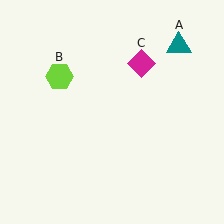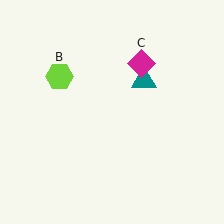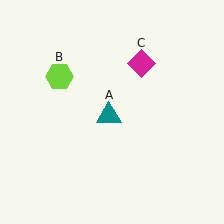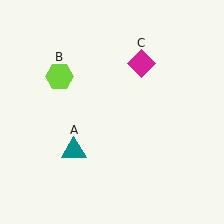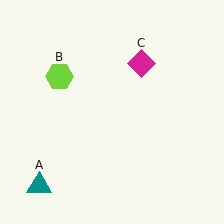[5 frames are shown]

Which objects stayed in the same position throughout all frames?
Lime hexagon (object B) and magenta diamond (object C) remained stationary.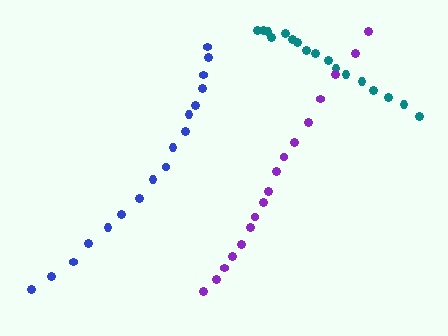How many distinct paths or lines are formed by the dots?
There are 3 distinct paths.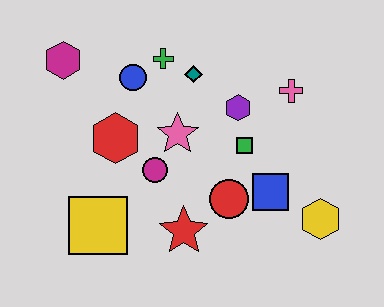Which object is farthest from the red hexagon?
The yellow hexagon is farthest from the red hexagon.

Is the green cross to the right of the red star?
No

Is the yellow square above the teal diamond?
No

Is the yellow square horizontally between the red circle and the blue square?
No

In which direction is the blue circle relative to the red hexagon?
The blue circle is above the red hexagon.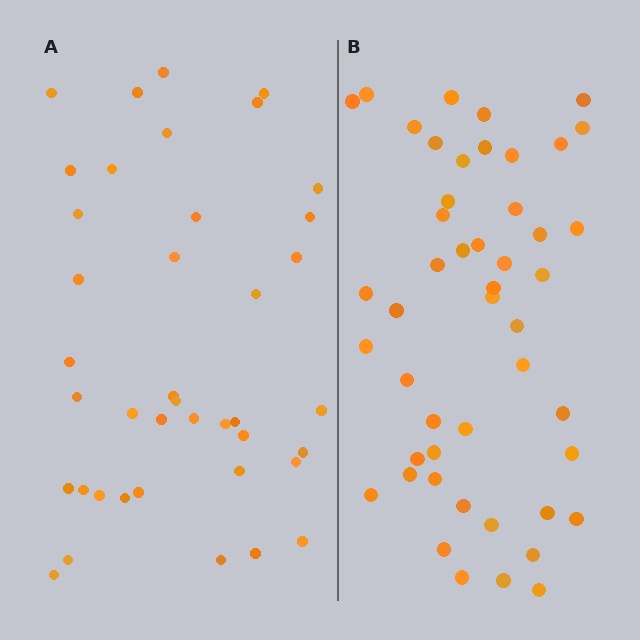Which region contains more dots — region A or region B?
Region B (the right region) has more dots.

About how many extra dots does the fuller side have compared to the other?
Region B has roughly 8 or so more dots than region A.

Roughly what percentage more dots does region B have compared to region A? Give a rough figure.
About 20% more.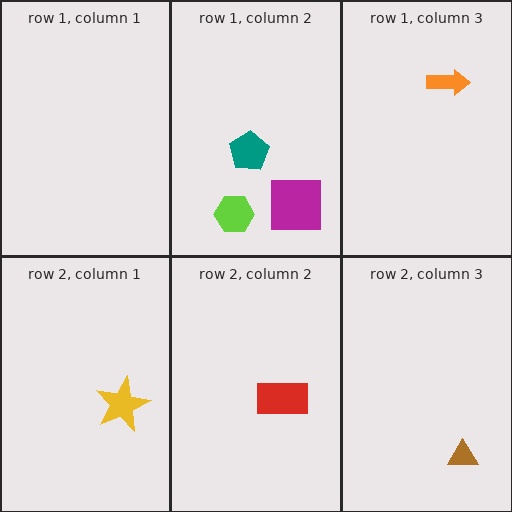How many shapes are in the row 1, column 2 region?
3.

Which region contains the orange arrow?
The row 1, column 3 region.